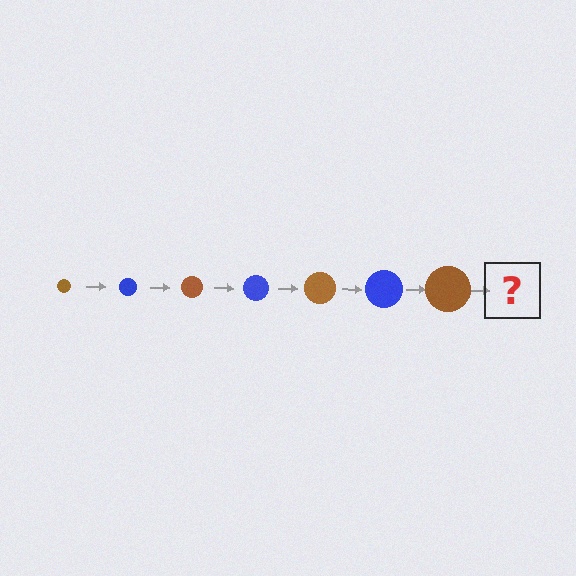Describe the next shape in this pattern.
It should be a blue circle, larger than the previous one.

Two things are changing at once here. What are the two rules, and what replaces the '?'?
The two rules are that the circle grows larger each step and the color cycles through brown and blue. The '?' should be a blue circle, larger than the previous one.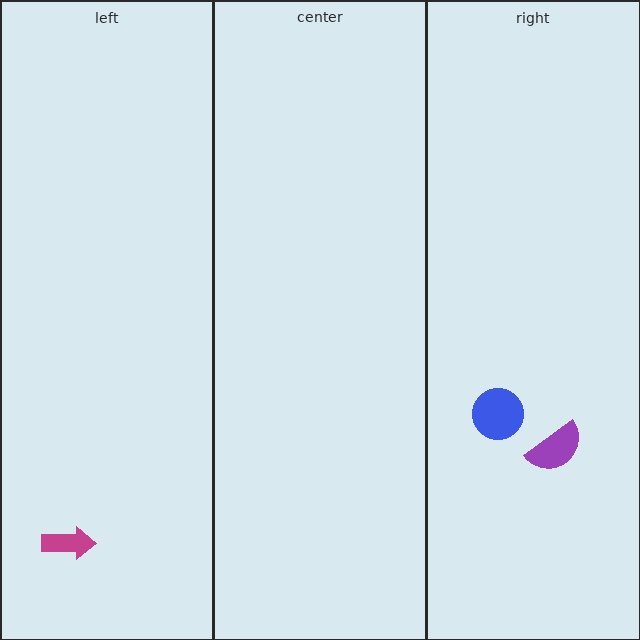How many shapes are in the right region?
2.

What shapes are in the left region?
The magenta arrow.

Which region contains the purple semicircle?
The right region.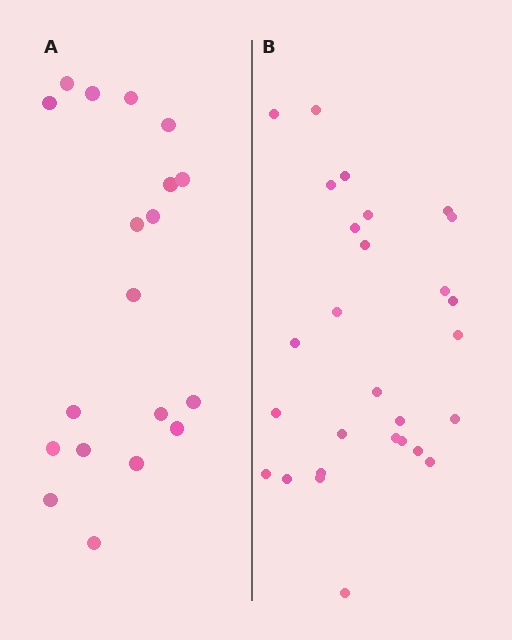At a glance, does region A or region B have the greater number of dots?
Region B (the right region) has more dots.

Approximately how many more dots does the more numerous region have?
Region B has roughly 8 or so more dots than region A.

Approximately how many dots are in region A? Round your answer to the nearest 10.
About 20 dots. (The exact count is 19, which rounds to 20.)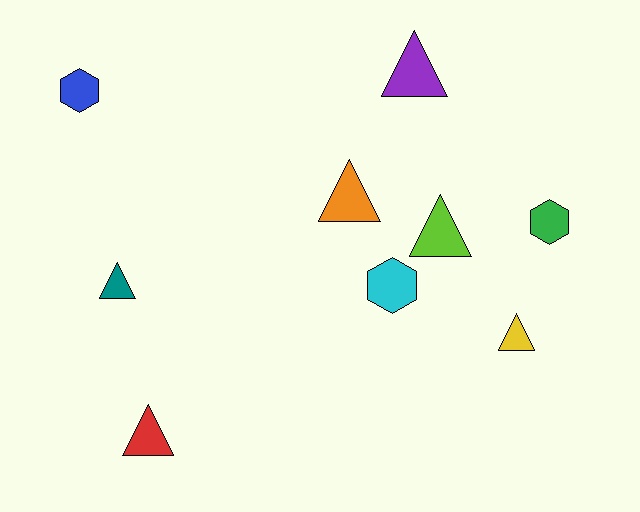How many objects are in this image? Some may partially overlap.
There are 9 objects.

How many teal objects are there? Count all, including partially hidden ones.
There is 1 teal object.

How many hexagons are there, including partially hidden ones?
There are 3 hexagons.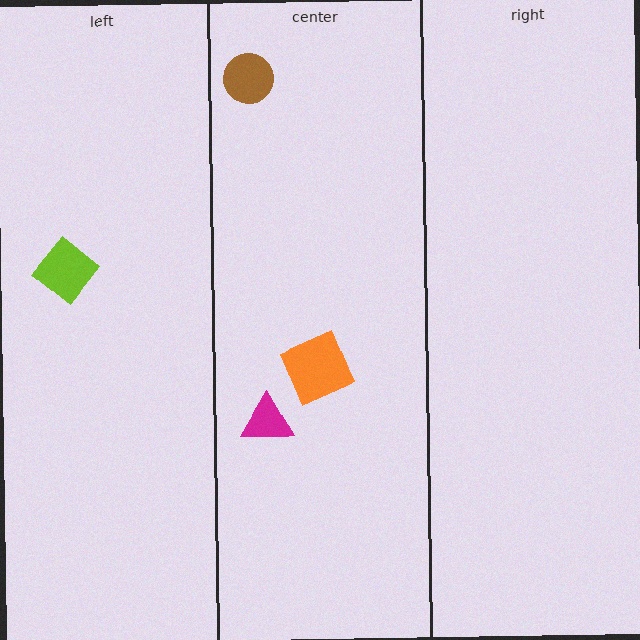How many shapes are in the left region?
1.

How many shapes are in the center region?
3.